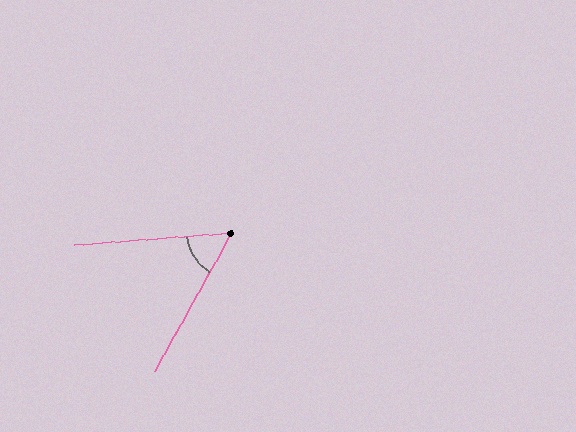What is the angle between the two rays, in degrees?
Approximately 57 degrees.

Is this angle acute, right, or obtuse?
It is acute.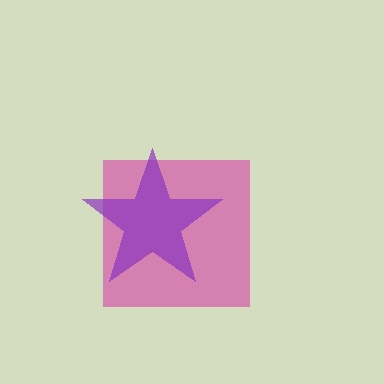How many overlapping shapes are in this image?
There are 2 overlapping shapes in the image.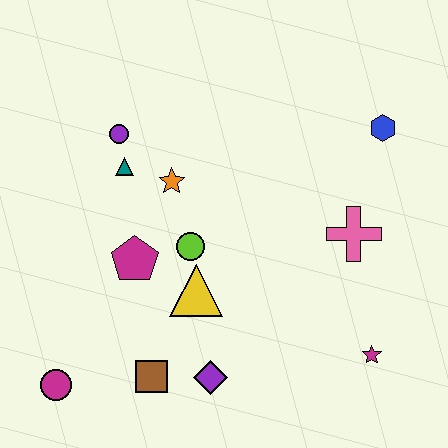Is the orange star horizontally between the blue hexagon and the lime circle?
No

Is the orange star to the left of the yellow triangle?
Yes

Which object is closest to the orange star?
The teal triangle is closest to the orange star.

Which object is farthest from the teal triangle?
The magenta star is farthest from the teal triangle.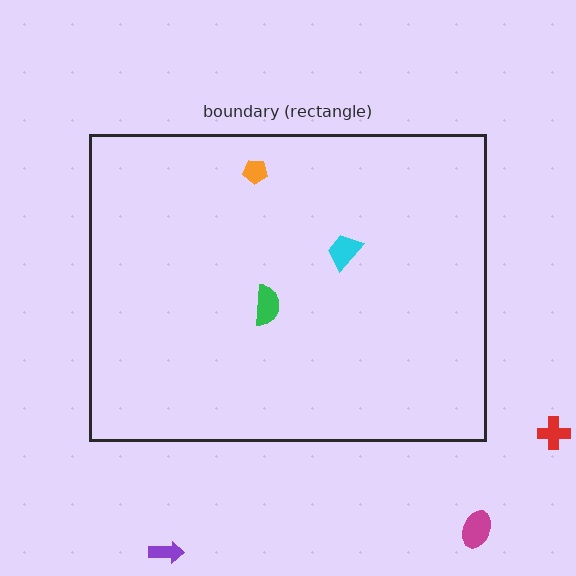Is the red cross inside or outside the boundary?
Outside.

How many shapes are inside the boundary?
3 inside, 3 outside.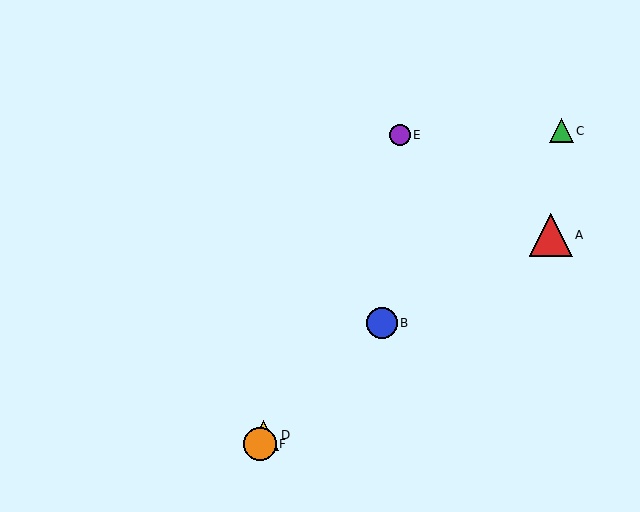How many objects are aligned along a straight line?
3 objects (D, E, F) are aligned along a straight line.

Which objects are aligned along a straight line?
Objects D, E, F are aligned along a straight line.